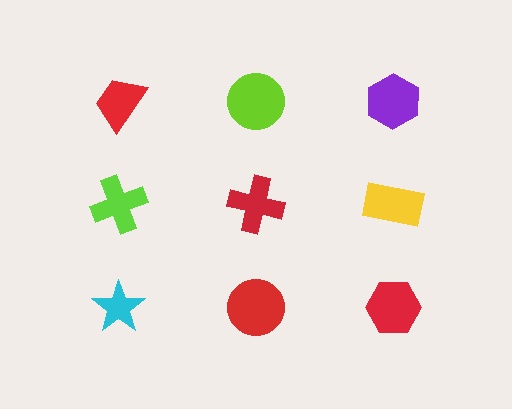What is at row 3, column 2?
A red circle.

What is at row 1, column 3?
A purple hexagon.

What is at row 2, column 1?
A lime cross.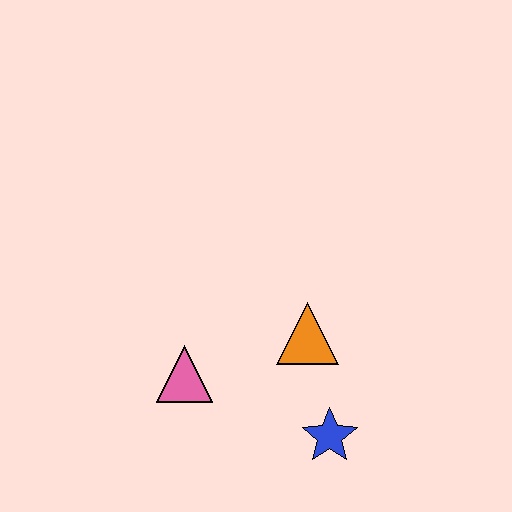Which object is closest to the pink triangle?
The orange triangle is closest to the pink triangle.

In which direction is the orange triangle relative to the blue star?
The orange triangle is above the blue star.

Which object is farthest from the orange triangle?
The pink triangle is farthest from the orange triangle.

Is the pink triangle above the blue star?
Yes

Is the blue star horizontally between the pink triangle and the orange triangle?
No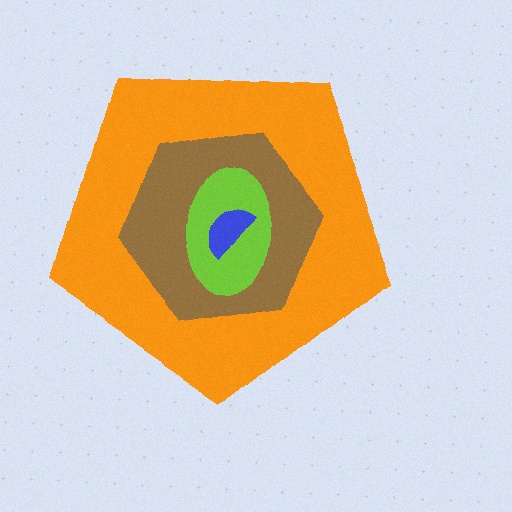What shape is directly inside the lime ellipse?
The blue semicircle.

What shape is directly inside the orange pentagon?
The brown hexagon.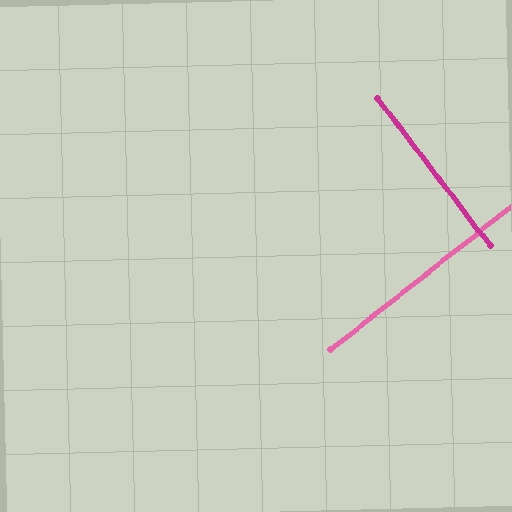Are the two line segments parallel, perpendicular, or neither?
Perpendicular — they meet at approximately 89°.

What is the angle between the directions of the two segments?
Approximately 89 degrees.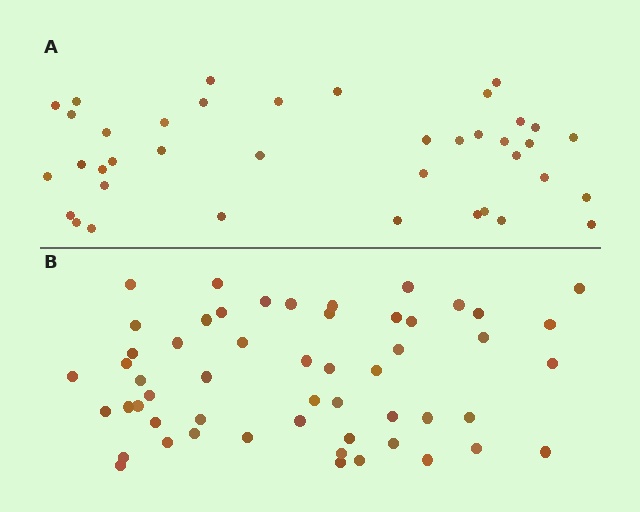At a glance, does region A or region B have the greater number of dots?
Region B (the bottom region) has more dots.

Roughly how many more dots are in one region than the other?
Region B has approximately 15 more dots than region A.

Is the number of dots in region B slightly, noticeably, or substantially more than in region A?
Region B has noticeably more, but not dramatically so. The ratio is roughly 1.4 to 1.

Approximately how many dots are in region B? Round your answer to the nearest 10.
About 50 dots. (The exact count is 54, which rounds to 50.)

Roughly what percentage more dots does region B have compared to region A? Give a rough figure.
About 40% more.